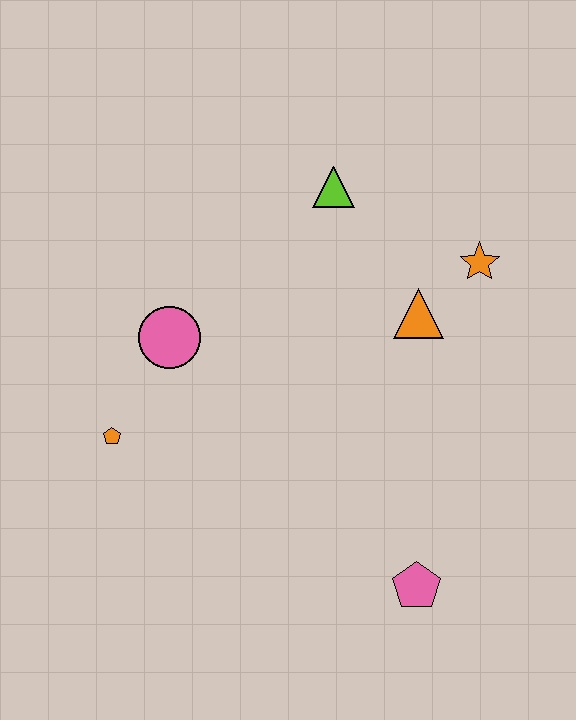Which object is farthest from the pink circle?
The pink pentagon is farthest from the pink circle.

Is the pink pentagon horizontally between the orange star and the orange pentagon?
Yes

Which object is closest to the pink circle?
The orange pentagon is closest to the pink circle.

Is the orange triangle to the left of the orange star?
Yes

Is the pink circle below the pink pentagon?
No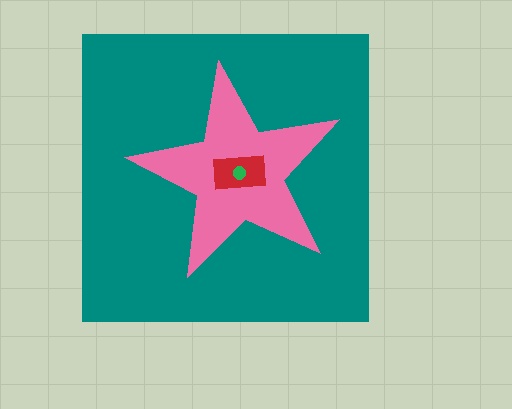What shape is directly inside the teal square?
The pink star.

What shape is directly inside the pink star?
The red rectangle.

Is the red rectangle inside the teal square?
Yes.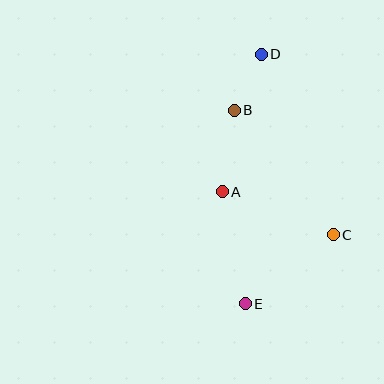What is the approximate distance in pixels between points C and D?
The distance between C and D is approximately 194 pixels.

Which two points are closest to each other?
Points B and D are closest to each other.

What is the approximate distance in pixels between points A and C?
The distance between A and C is approximately 119 pixels.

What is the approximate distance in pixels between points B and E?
The distance between B and E is approximately 194 pixels.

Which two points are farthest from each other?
Points D and E are farthest from each other.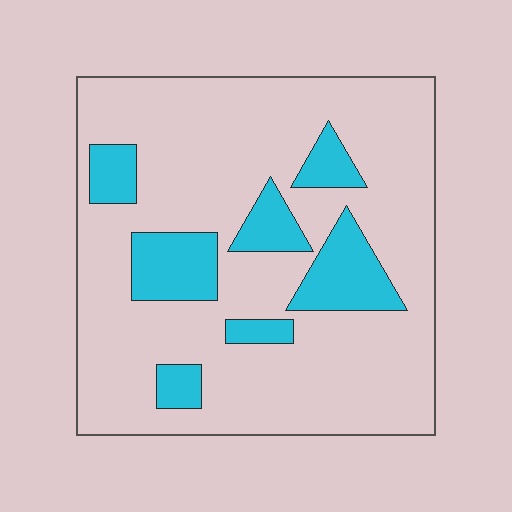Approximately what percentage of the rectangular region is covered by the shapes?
Approximately 20%.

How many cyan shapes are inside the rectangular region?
7.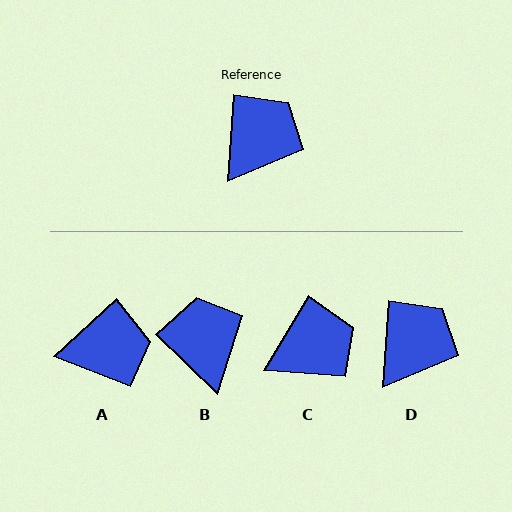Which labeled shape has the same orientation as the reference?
D.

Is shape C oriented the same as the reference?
No, it is off by about 27 degrees.